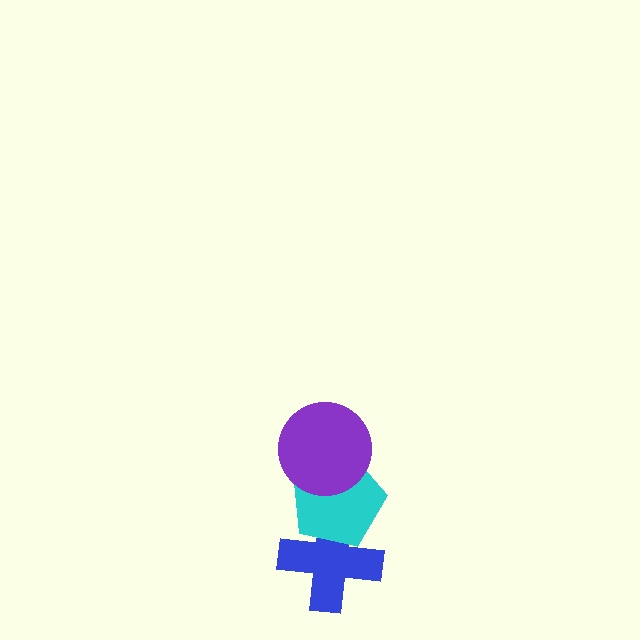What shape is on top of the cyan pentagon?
The purple circle is on top of the cyan pentagon.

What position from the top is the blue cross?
The blue cross is 3rd from the top.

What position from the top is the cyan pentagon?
The cyan pentagon is 2nd from the top.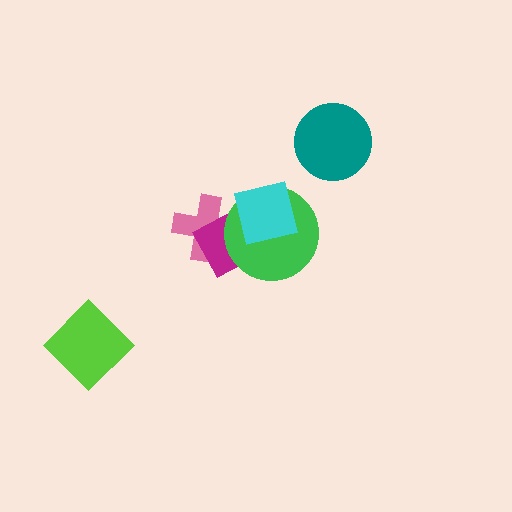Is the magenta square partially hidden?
Yes, it is partially covered by another shape.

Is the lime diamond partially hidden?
No, no other shape covers it.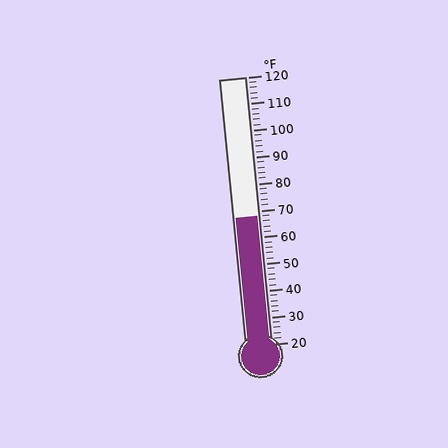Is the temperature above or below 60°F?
The temperature is above 60°F.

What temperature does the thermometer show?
The thermometer shows approximately 68°F.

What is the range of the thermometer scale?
The thermometer scale ranges from 20°F to 120°F.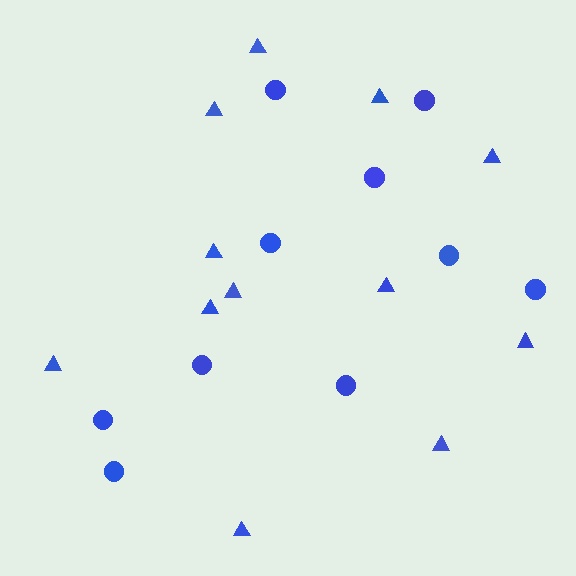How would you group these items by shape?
There are 2 groups: one group of circles (10) and one group of triangles (12).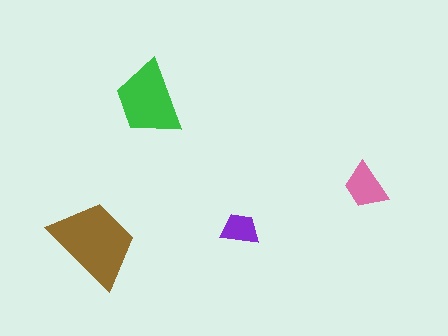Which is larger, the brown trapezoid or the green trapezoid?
The brown one.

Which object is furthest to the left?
The brown trapezoid is leftmost.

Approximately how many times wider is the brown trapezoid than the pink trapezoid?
About 2 times wider.